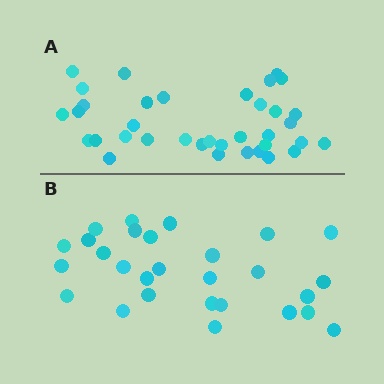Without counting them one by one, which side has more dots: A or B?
Region A (the top region) has more dots.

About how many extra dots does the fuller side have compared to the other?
Region A has roughly 8 or so more dots than region B.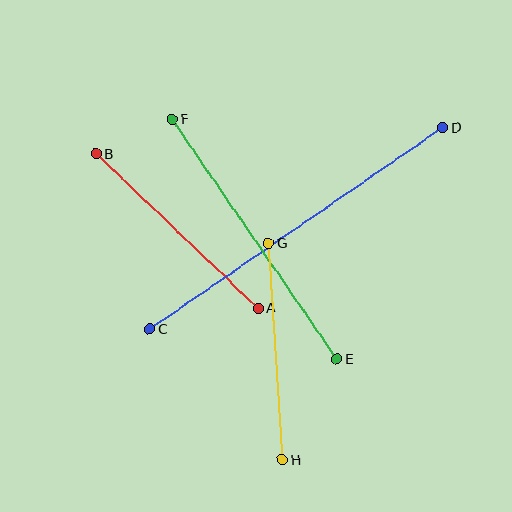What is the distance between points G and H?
The distance is approximately 217 pixels.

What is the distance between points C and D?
The distance is approximately 355 pixels.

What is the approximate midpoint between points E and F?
The midpoint is at approximately (254, 239) pixels.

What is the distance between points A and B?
The distance is approximately 224 pixels.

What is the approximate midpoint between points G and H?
The midpoint is at approximately (275, 352) pixels.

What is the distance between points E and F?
The distance is approximately 291 pixels.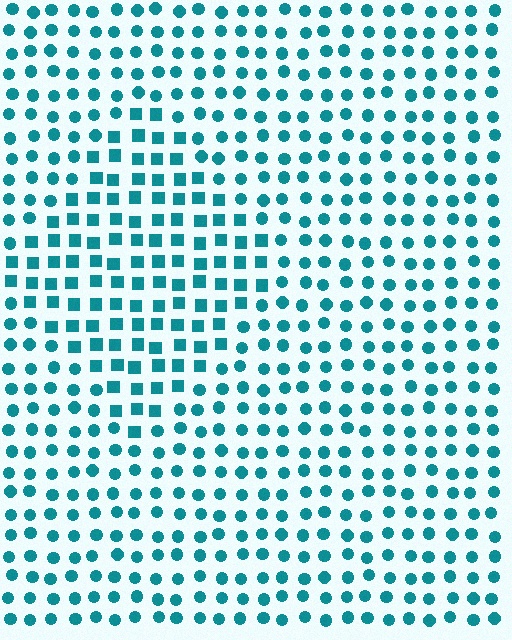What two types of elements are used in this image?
The image uses squares inside the diamond region and circles outside it.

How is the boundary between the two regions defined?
The boundary is defined by a change in element shape: squares inside vs. circles outside. All elements share the same color and spacing.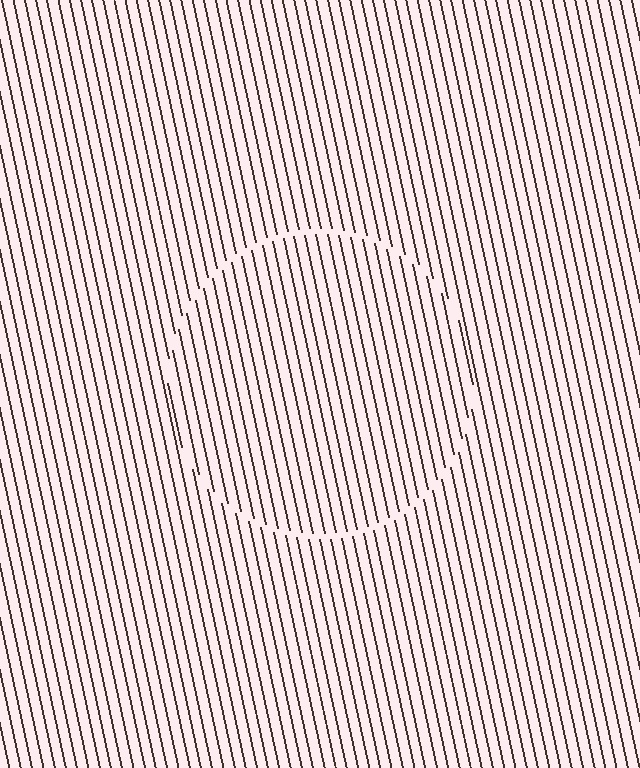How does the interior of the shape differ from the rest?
The interior of the shape contains the same grating, shifted by half a period — the contour is defined by the phase discontinuity where line-ends from the inner and outer gratings abut.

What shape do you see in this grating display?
An illusory circle. The interior of the shape contains the same grating, shifted by half a period — the contour is defined by the phase discontinuity where line-ends from the inner and outer gratings abut.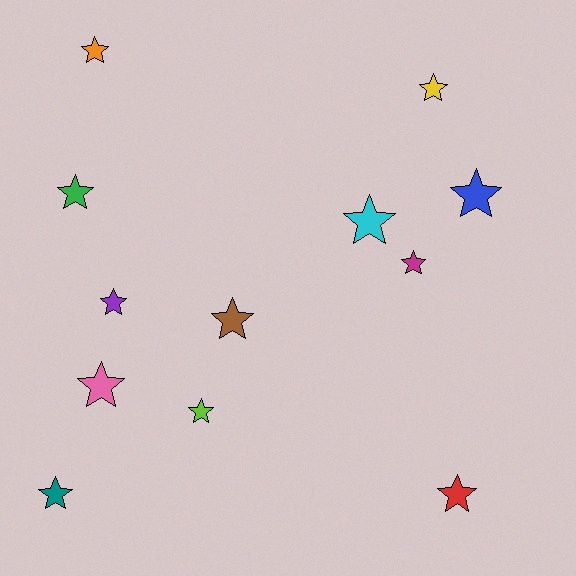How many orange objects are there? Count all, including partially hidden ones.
There is 1 orange object.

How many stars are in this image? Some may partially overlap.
There are 12 stars.